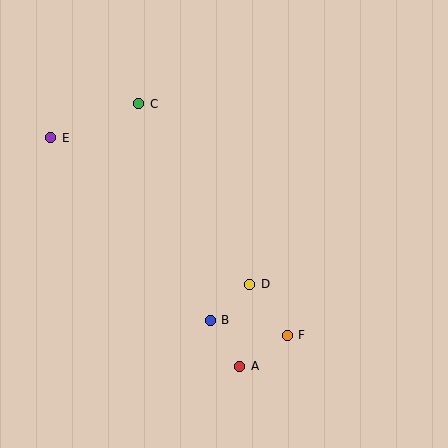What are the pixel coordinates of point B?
Point B is at (210, 320).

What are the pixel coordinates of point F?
Point F is at (287, 335).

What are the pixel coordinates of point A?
Point A is at (240, 366).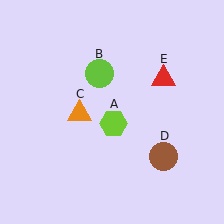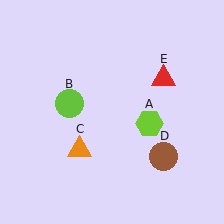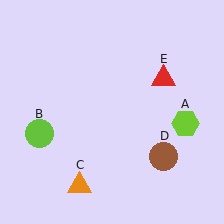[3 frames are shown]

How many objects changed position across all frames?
3 objects changed position: lime hexagon (object A), lime circle (object B), orange triangle (object C).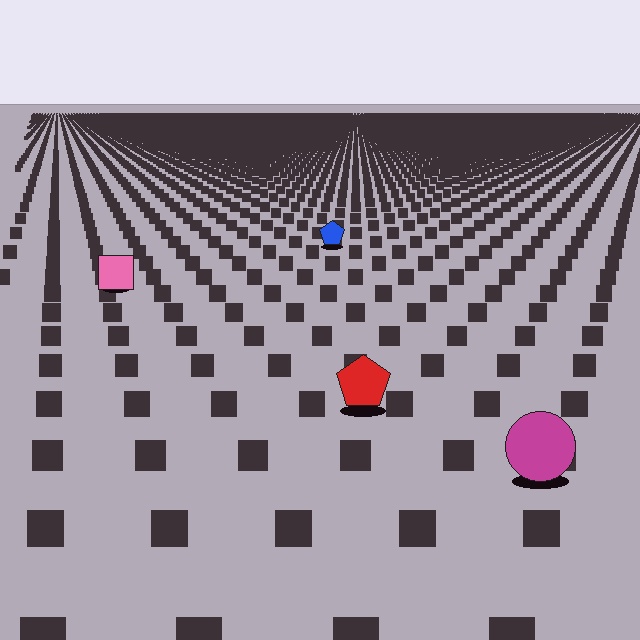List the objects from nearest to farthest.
From nearest to farthest: the magenta circle, the red pentagon, the pink square, the blue pentagon.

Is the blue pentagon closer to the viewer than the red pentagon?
No. The red pentagon is closer — you can tell from the texture gradient: the ground texture is coarser near it.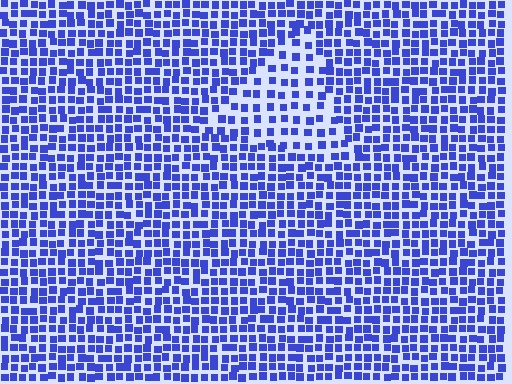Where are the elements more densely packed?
The elements are more densely packed outside the triangle boundary.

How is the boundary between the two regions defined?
The boundary is defined by a change in element density (approximately 1.7x ratio). All elements are the same color, size, and shape.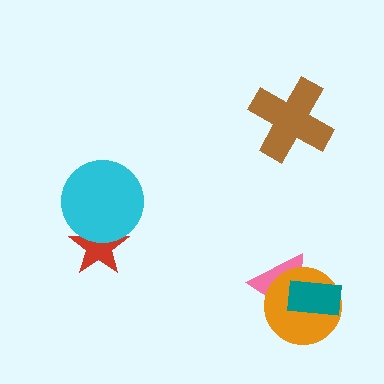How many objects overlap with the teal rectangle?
2 objects overlap with the teal rectangle.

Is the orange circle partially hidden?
Yes, it is partially covered by another shape.